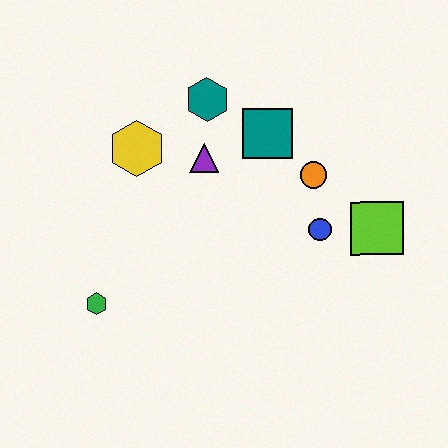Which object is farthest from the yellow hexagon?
The lime square is farthest from the yellow hexagon.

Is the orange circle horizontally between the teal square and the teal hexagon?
No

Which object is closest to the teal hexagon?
The purple triangle is closest to the teal hexagon.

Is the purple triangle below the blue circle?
No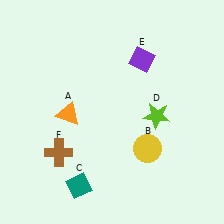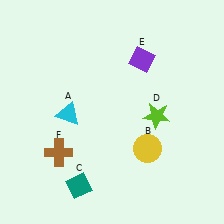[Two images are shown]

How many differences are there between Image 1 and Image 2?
There is 1 difference between the two images.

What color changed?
The triangle (A) changed from orange in Image 1 to cyan in Image 2.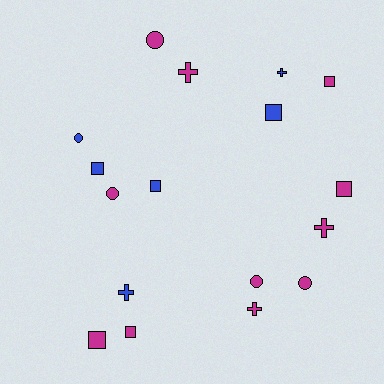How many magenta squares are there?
There are 4 magenta squares.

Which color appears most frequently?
Magenta, with 11 objects.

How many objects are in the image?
There are 17 objects.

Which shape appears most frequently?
Square, with 7 objects.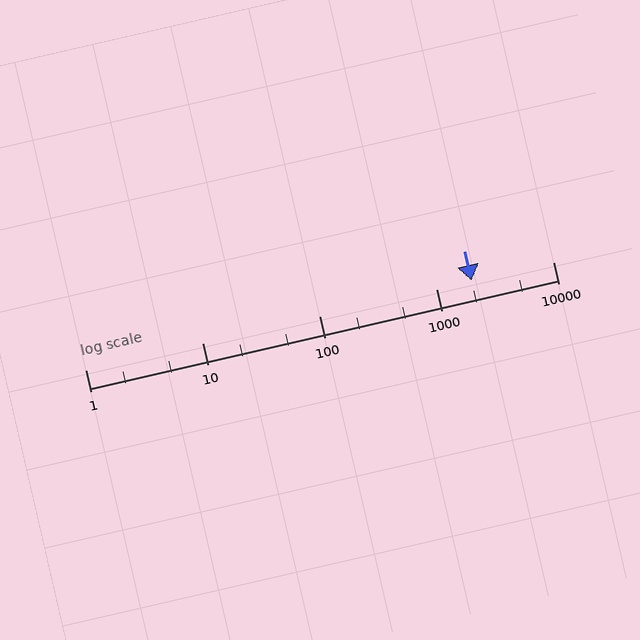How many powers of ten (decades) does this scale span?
The scale spans 4 decades, from 1 to 10000.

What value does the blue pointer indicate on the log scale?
The pointer indicates approximately 2000.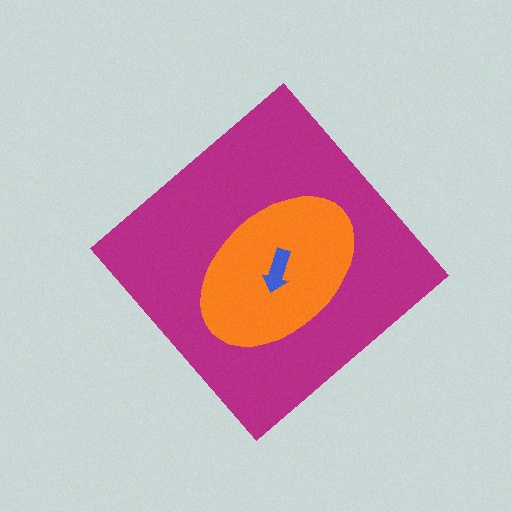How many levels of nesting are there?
3.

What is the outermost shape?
The magenta diamond.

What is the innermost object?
The blue arrow.